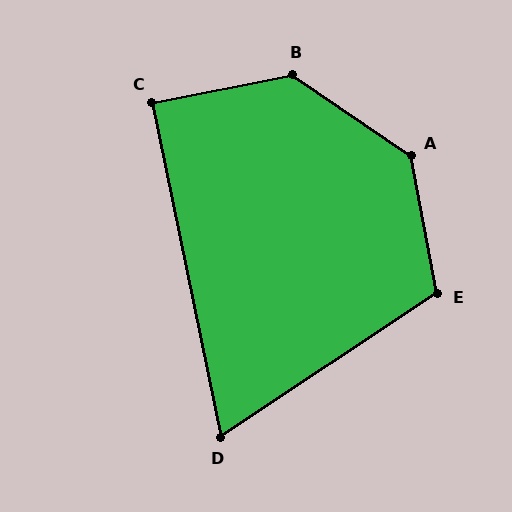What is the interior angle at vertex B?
Approximately 134 degrees (obtuse).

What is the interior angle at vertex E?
Approximately 113 degrees (obtuse).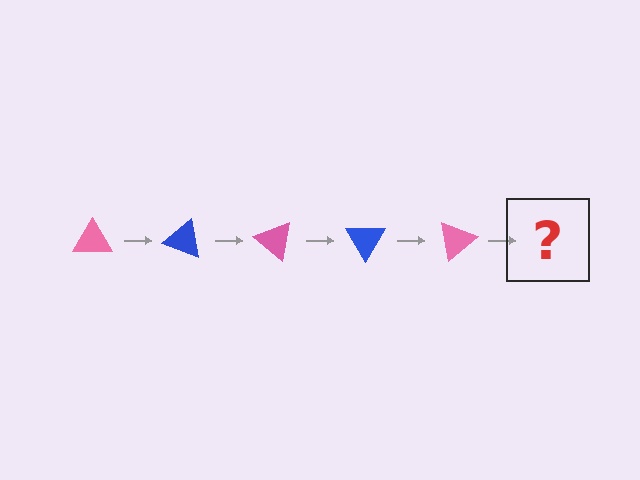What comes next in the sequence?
The next element should be a blue triangle, rotated 100 degrees from the start.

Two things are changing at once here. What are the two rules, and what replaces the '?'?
The two rules are that it rotates 20 degrees each step and the color cycles through pink and blue. The '?' should be a blue triangle, rotated 100 degrees from the start.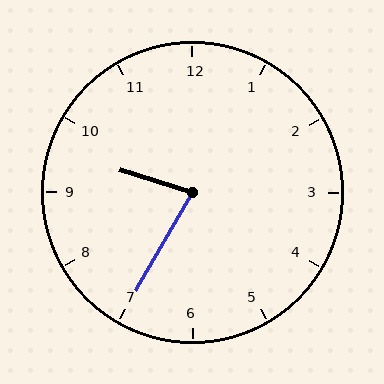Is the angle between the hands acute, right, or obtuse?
It is acute.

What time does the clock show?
9:35.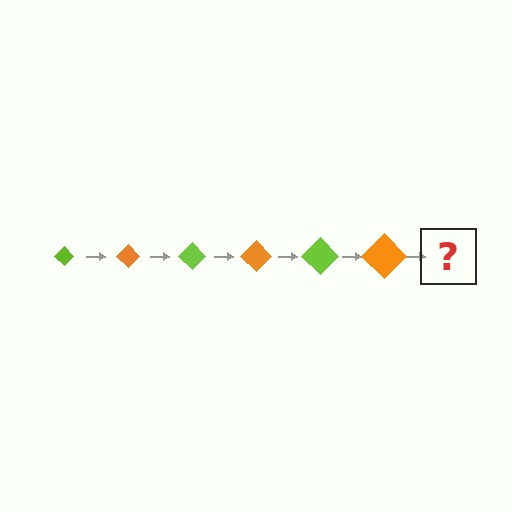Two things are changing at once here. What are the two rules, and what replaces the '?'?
The two rules are that the diamond grows larger each step and the color cycles through lime and orange. The '?' should be a lime diamond, larger than the previous one.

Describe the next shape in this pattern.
It should be a lime diamond, larger than the previous one.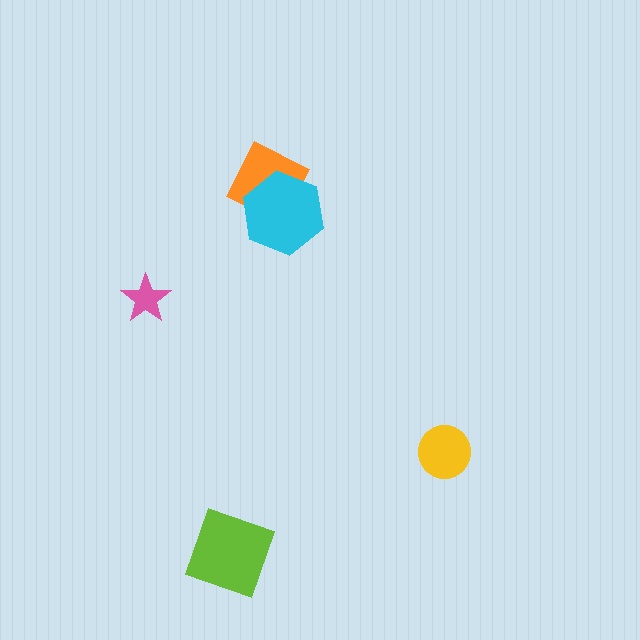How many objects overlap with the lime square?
0 objects overlap with the lime square.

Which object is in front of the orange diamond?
The cyan hexagon is in front of the orange diamond.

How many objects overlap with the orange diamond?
1 object overlaps with the orange diamond.